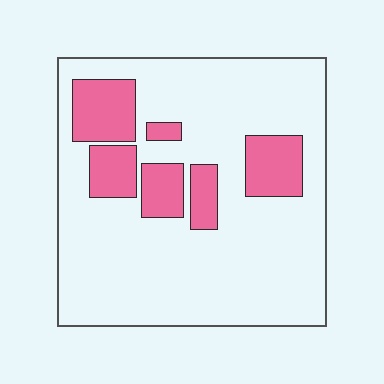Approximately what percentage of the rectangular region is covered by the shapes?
Approximately 20%.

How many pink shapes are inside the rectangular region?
6.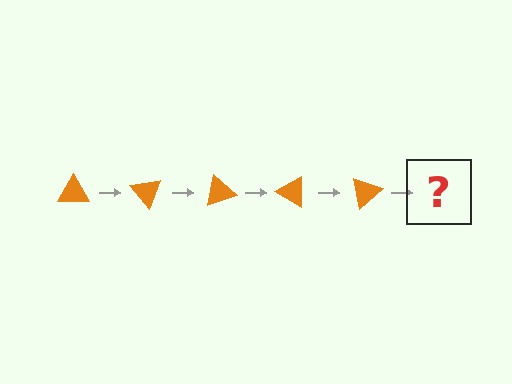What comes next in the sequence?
The next element should be an orange triangle rotated 250 degrees.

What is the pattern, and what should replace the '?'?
The pattern is that the triangle rotates 50 degrees each step. The '?' should be an orange triangle rotated 250 degrees.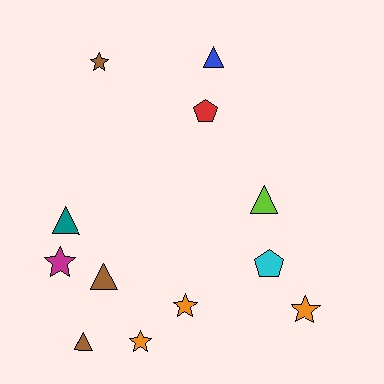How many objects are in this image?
There are 12 objects.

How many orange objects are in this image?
There are 3 orange objects.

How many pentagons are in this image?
There are 2 pentagons.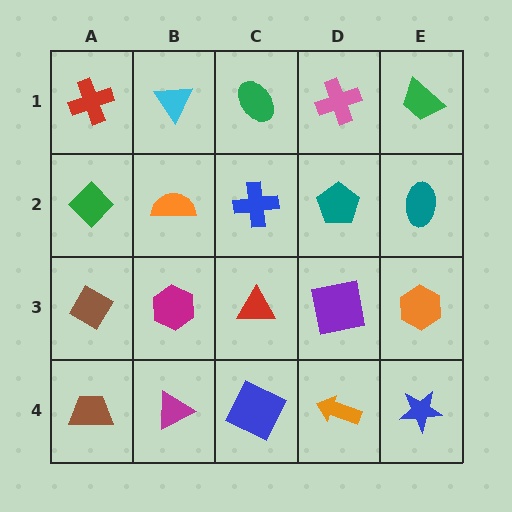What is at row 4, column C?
A blue square.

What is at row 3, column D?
A purple square.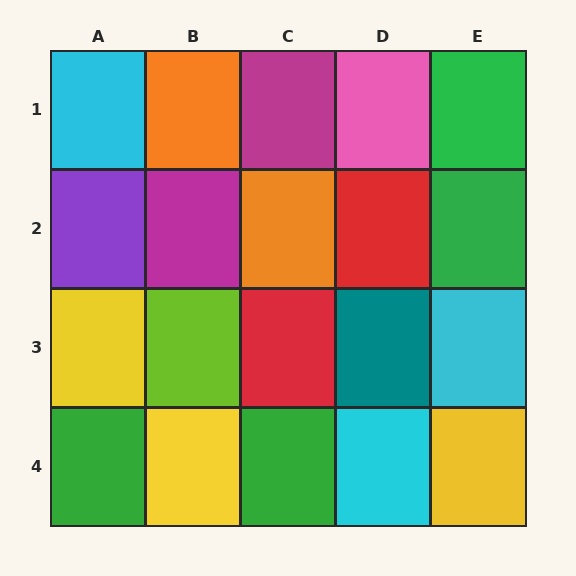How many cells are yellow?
3 cells are yellow.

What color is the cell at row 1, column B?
Orange.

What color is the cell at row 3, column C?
Red.